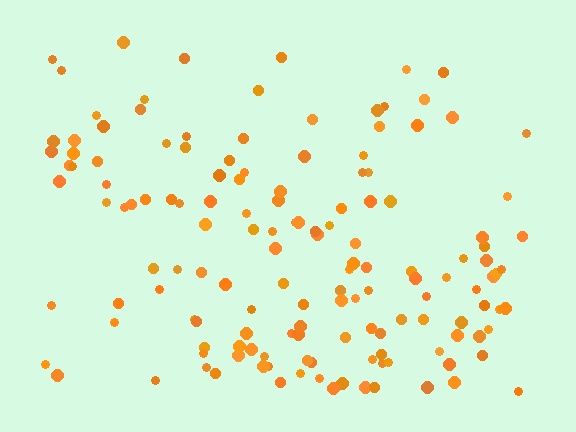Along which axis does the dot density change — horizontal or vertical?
Vertical.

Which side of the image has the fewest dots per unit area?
The top.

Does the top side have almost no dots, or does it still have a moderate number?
Still a moderate number, just noticeably fewer than the bottom.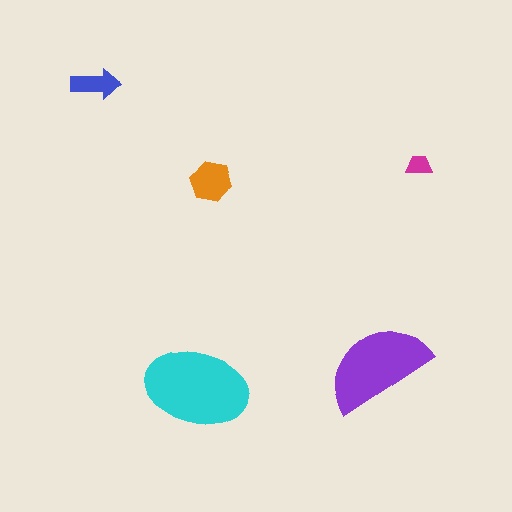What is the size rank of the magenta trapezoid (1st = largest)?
5th.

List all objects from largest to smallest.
The cyan ellipse, the purple semicircle, the orange hexagon, the blue arrow, the magenta trapezoid.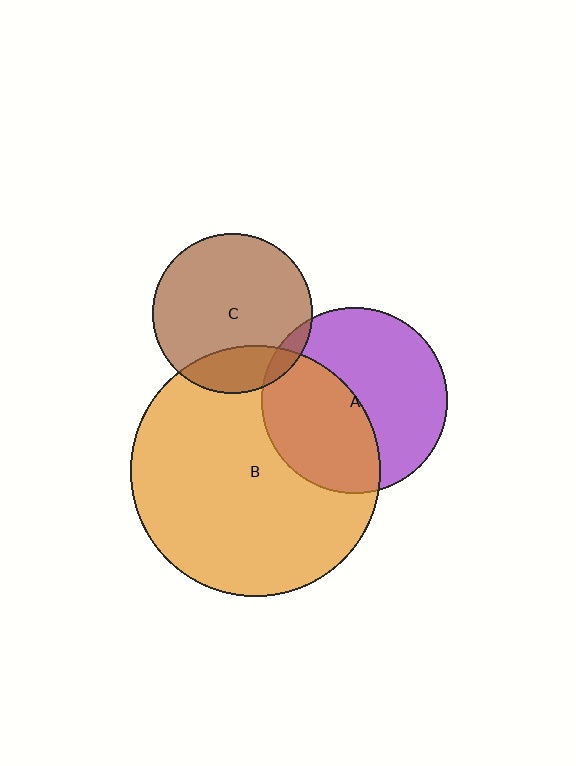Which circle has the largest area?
Circle B (orange).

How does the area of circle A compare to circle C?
Approximately 1.3 times.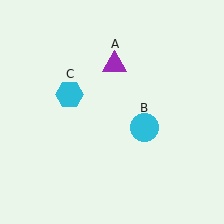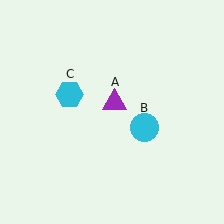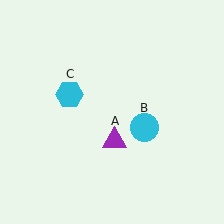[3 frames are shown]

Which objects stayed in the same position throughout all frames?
Cyan circle (object B) and cyan hexagon (object C) remained stationary.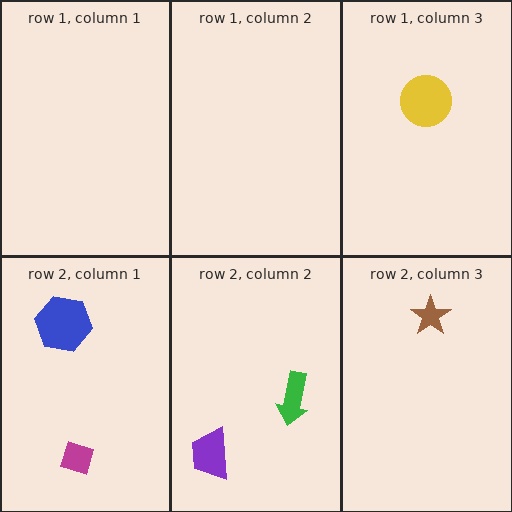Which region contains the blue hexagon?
The row 2, column 1 region.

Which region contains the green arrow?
The row 2, column 2 region.